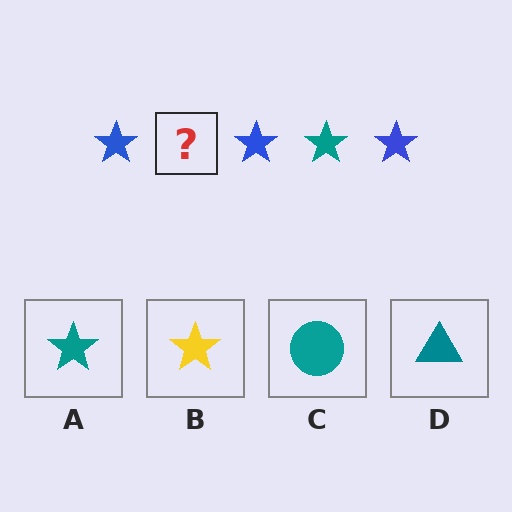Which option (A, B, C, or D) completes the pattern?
A.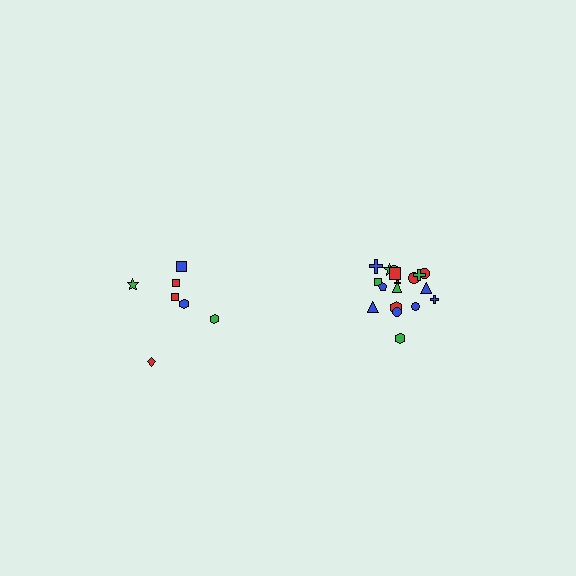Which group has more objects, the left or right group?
The right group.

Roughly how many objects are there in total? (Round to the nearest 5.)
Roughly 25 objects in total.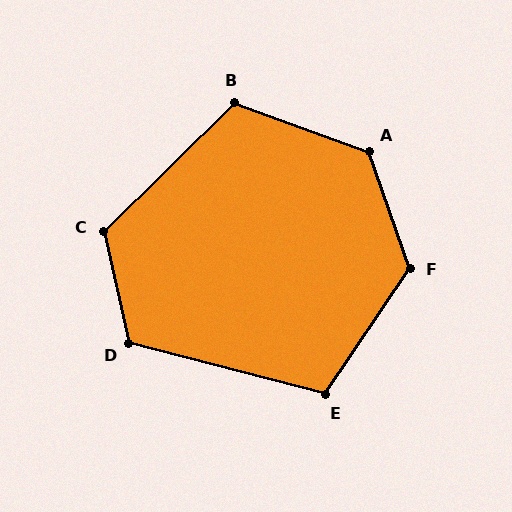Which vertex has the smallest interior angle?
E, at approximately 110 degrees.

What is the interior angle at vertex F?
Approximately 127 degrees (obtuse).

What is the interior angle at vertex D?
Approximately 117 degrees (obtuse).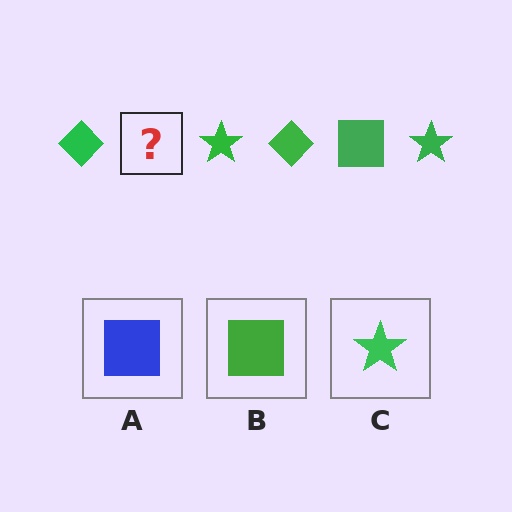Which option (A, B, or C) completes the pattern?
B.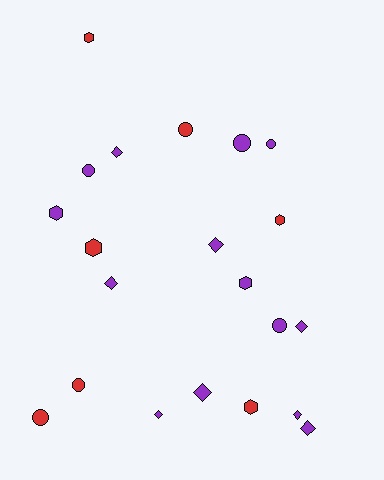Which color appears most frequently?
Purple, with 14 objects.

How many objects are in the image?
There are 21 objects.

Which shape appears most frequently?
Diamond, with 8 objects.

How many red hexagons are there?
There are 4 red hexagons.